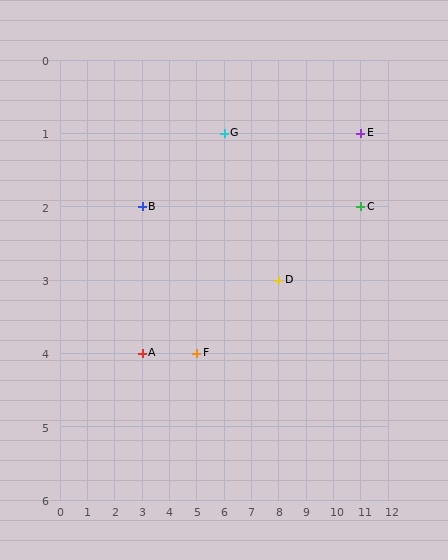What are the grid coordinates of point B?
Point B is at grid coordinates (3, 2).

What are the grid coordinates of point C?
Point C is at grid coordinates (11, 2).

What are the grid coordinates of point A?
Point A is at grid coordinates (3, 4).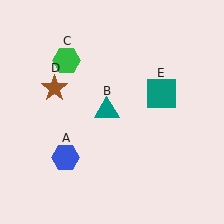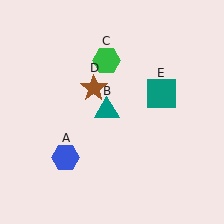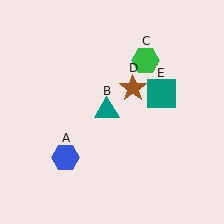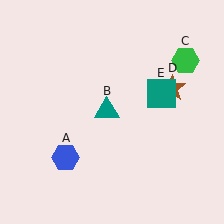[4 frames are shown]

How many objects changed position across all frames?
2 objects changed position: green hexagon (object C), brown star (object D).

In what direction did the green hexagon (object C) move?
The green hexagon (object C) moved right.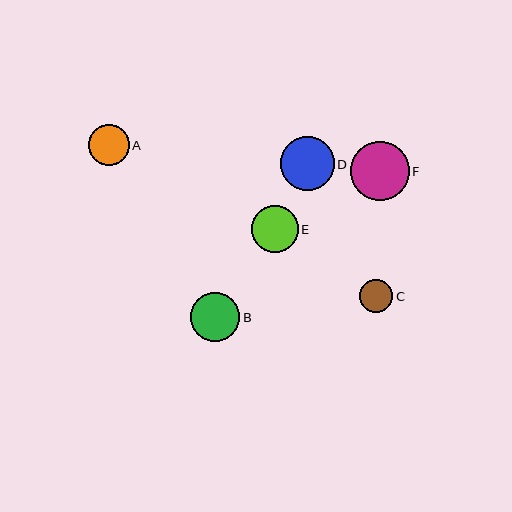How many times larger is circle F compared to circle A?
Circle F is approximately 1.4 times the size of circle A.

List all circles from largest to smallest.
From largest to smallest: F, D, B, E, A, C.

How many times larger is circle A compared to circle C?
Circle A is approximately 1.2 times the size of circle C.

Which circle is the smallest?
Circle C is the smallest with a size of approximately 33 pixels.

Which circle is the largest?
Circle F is the largest with a size of approximately 59 pixels.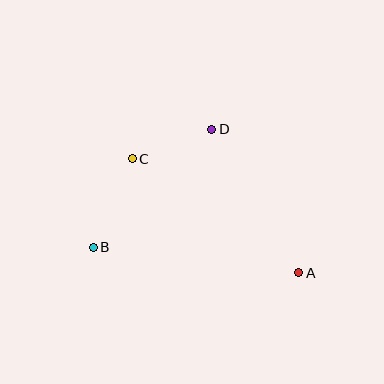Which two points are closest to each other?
Points C and D are closest to each other.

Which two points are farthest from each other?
Points A and B are farthest from each other.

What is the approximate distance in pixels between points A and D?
The distance between A and D is approximately 168 pixels.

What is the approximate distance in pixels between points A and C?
The distance between A and C is approximately 202 pixels.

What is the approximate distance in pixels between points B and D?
The distance between B and D is approximately 167 pixels.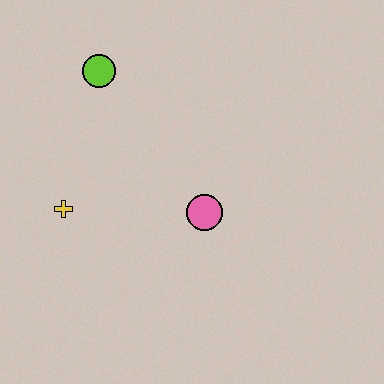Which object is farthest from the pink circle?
The lime circle is farthest from the pink circle.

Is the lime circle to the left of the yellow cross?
No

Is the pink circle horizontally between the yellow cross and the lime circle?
No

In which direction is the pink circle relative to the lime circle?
The pink circle is below the lime circle.